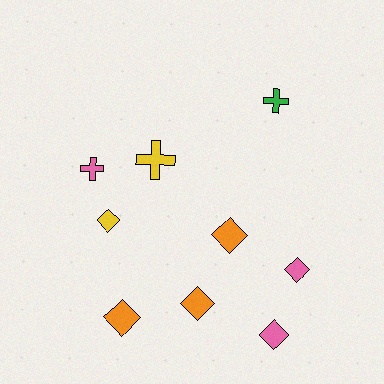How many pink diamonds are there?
There are 2 pink diamonds.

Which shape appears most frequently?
Diamond, with 6 objects.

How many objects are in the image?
There are 9 objects.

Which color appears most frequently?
Orange, with 3 objects.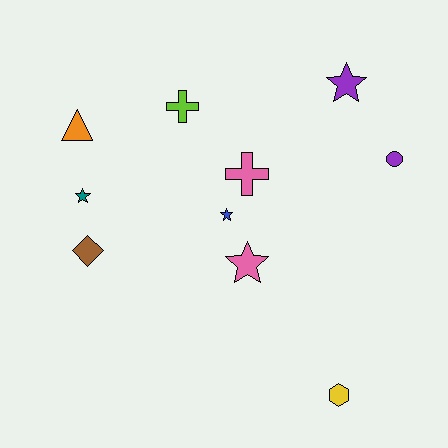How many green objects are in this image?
There are no green objects.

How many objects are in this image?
There are 10 objects.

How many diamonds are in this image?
There is 1 diamond.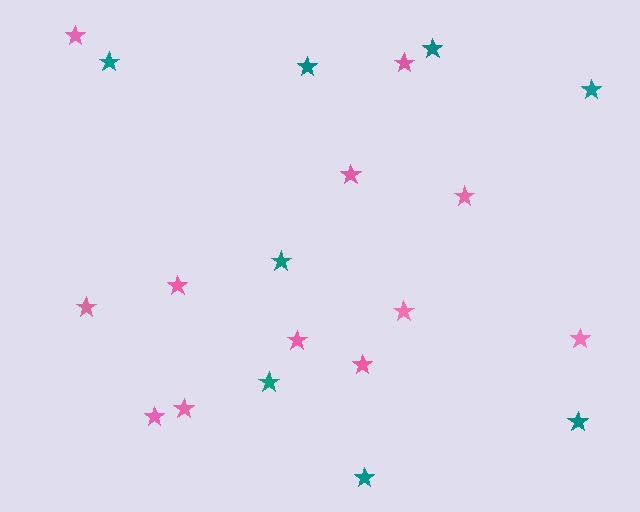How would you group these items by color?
There are 2 groups: one group of pink stars (12) and one group of teal stars (8).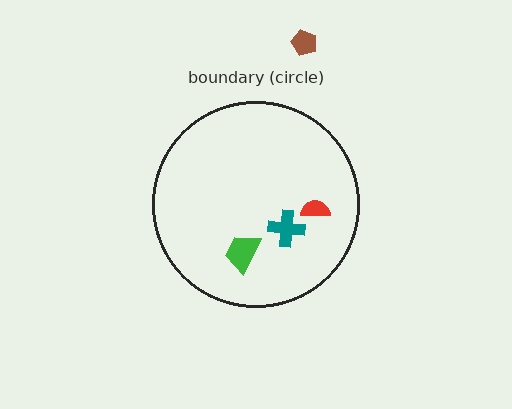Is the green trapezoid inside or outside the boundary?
Inside.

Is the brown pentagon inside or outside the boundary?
Outside.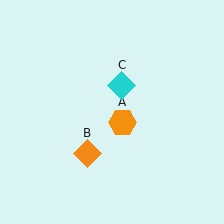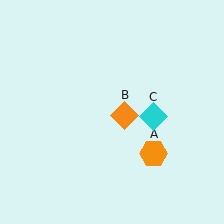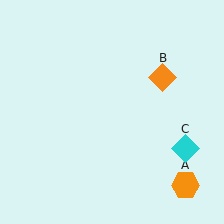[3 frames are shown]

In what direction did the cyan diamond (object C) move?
The cyan diamond (object C) moved down and to the right.